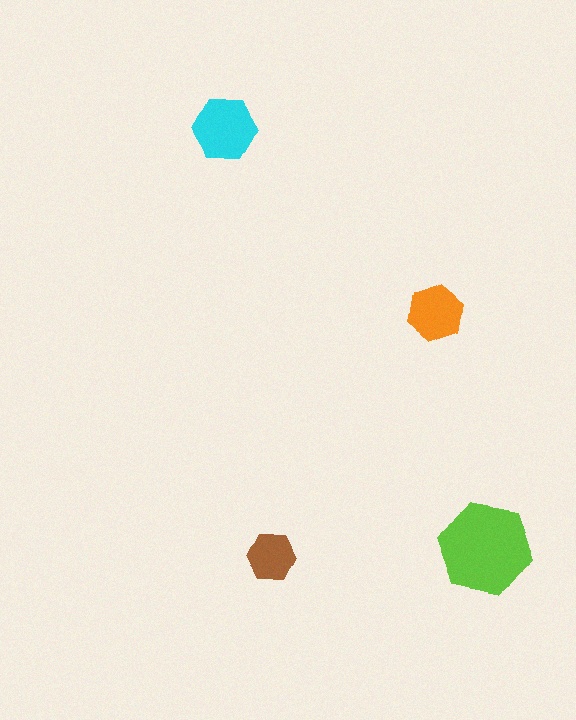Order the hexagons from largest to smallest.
the lime one, the cyan one, the orange one, the brown one.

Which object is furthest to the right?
The lime hexagon is rightmost.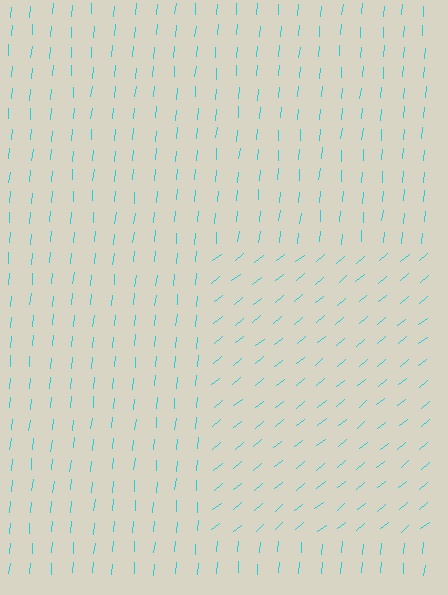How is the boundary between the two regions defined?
The boundary is defined purely by a change in line orientation (approximately 45 degrees difference). All lines are the same color and thickness.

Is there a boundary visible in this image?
Yes, there is a texture boundary formed by a change in line orientation.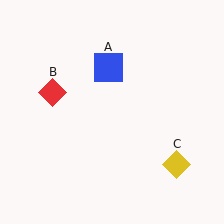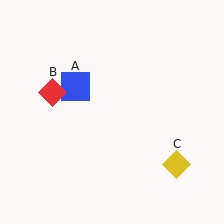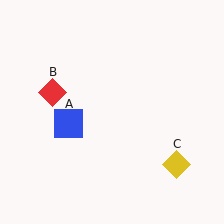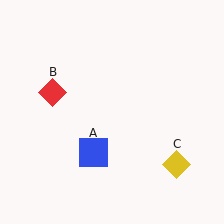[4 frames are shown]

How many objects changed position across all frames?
1 object changed position: blue square (object A).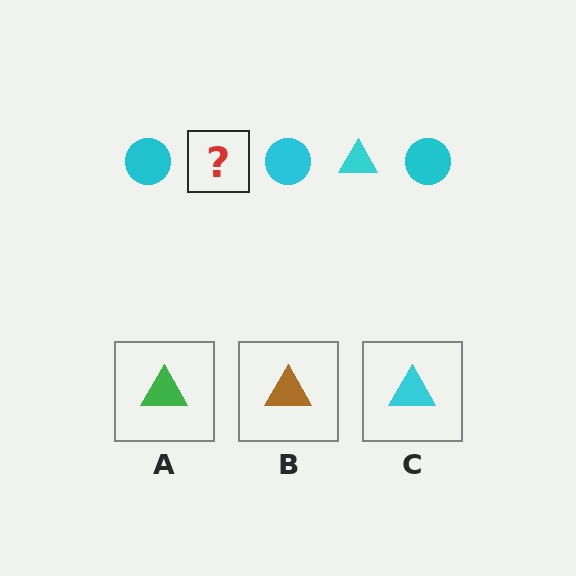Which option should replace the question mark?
Option C.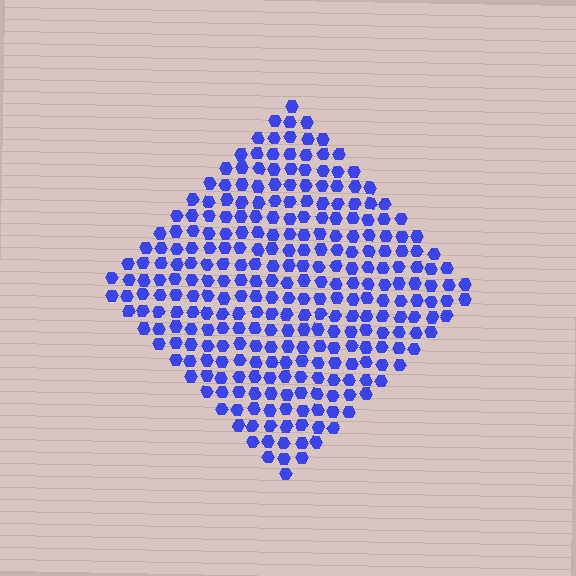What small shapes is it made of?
It is made of small hexagons.